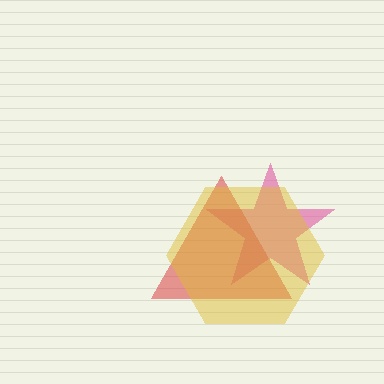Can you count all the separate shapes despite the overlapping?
Yes, there are 3 separate shapes.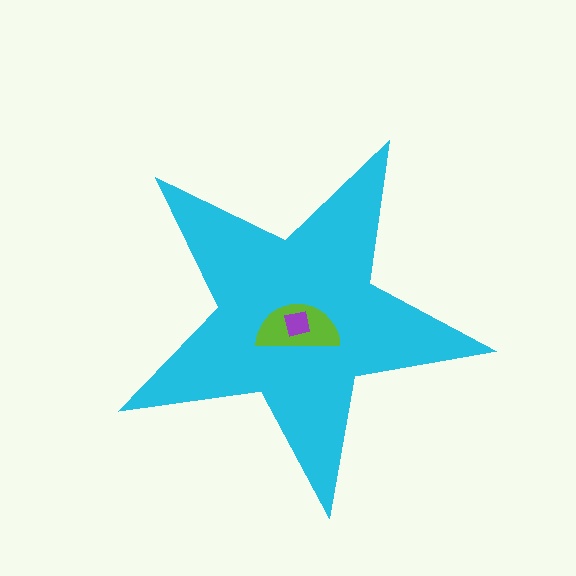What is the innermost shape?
The purple square.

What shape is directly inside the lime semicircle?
The purple square.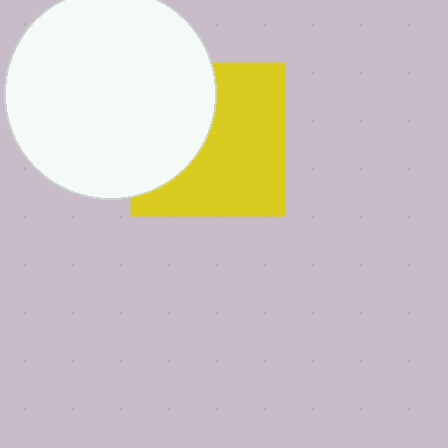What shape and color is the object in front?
The object in front is a white circle.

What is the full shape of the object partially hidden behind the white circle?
The partially hidden object is a yellow square.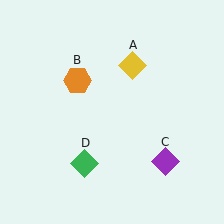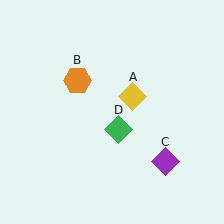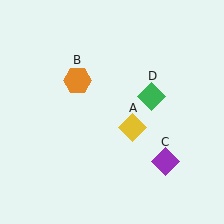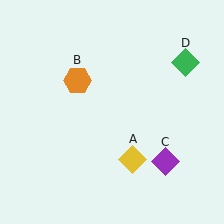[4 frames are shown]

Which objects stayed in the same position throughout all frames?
Orange hexagon (object B) and purple diamond (object C) remained stationary.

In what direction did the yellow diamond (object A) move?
The yellow diamond (object A) moved down.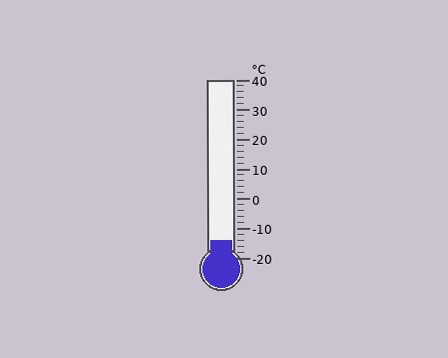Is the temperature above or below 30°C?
The temperature is below 30°C.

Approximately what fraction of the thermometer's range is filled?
The thermometer is filled to approximately 10% of its range.